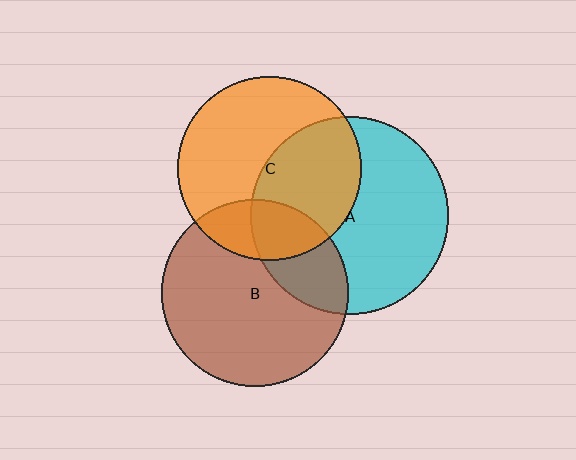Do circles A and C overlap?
Yes.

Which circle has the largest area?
Circle A (cyan).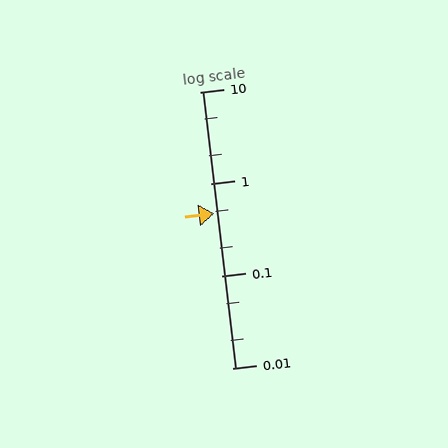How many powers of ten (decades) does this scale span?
The scale spans 3 decades, from 0.01 to 10.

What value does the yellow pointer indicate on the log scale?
The pointer indicates approximately 0.48.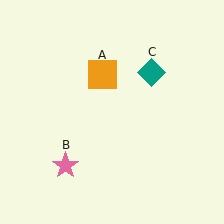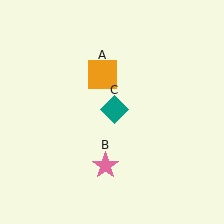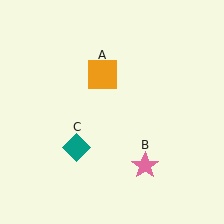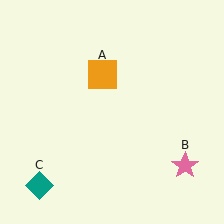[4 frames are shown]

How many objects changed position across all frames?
2 objects changed position: pink star (object B), teal diamond (object C).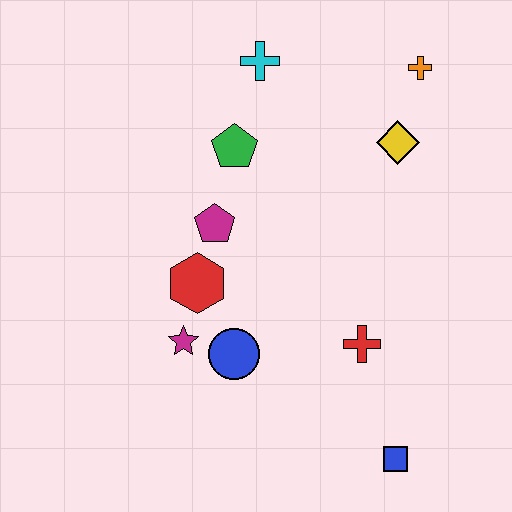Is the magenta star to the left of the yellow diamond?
Yes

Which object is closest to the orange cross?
The yellow diamond is closest to the orange cross.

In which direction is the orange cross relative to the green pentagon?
The orange cross is to the right of the green pentagon.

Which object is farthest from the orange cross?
The blue square is farthest from the orange cross.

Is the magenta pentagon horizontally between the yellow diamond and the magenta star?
Yes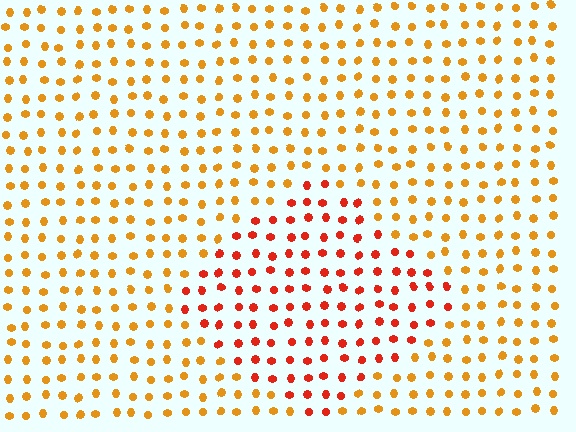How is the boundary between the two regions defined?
The boundary is defined purely by a slight shift in hue (about 33 degrees). Spacing, size, and orientation are identical on both sides.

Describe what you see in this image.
The image is filled with small orange elements in a uniform arrangement. A diamond-shaped region is visible where the elements are tinted to a slightly different hue, forming a subtle color boundary.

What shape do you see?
I see a diamond.